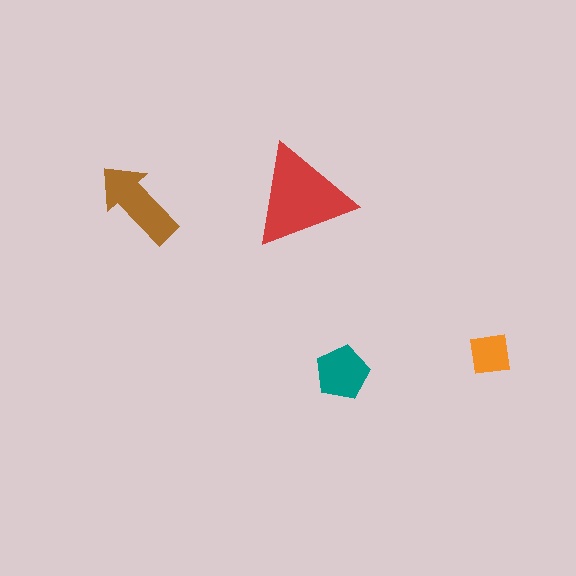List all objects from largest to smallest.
The red triangle, the brown arrow, the teal pentagon, the orange square.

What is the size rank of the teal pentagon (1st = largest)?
3rd.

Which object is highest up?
The red triangle is topmost.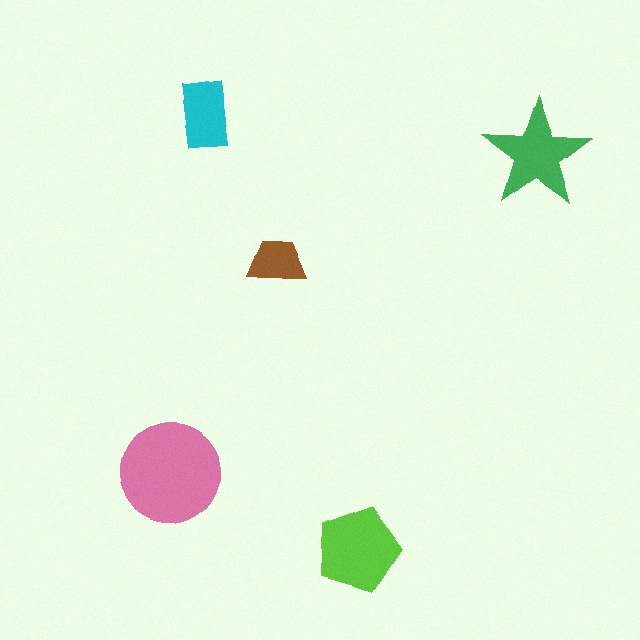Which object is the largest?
The pink circle.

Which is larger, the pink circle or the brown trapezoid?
The pink circle.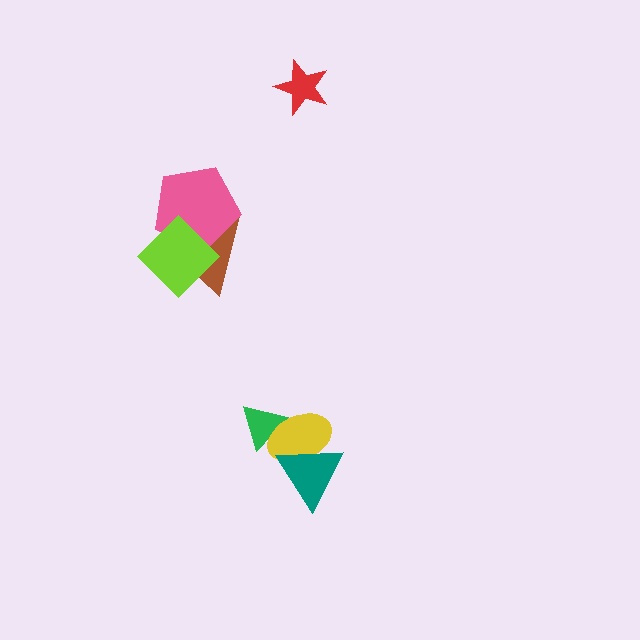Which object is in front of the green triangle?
The yellow ellipse is in front of the green triangle.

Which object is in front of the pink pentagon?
The lime diamond is in front of the pink pentagon.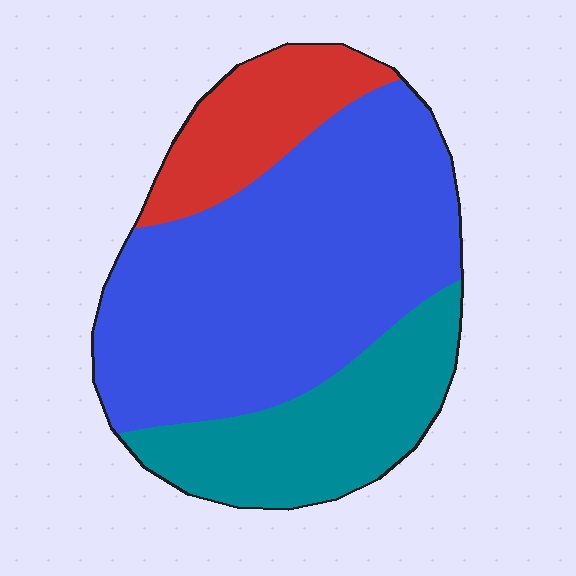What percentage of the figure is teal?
Teal takes up about one quarter (1/4) of the figure.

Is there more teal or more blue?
Blue.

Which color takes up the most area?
Blue, at roughly 60%.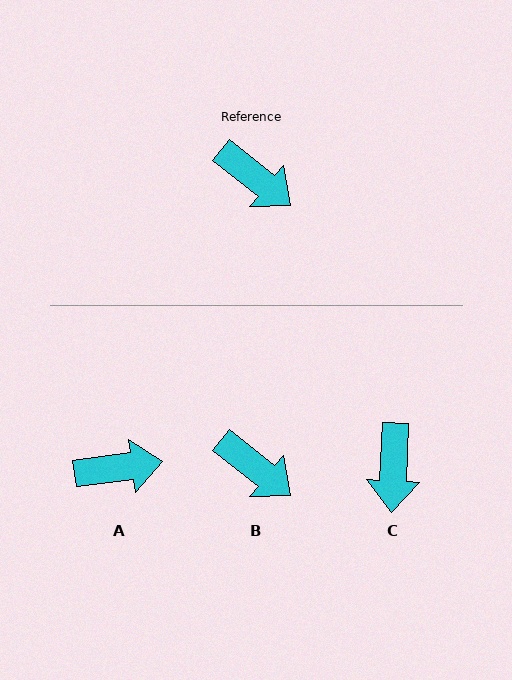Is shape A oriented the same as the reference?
No, it is off by about 47 degrees.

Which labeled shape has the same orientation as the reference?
B.